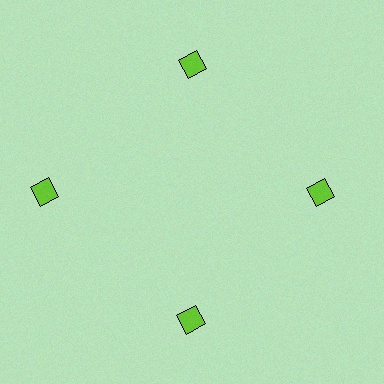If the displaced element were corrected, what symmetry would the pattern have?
It would have 4-fold rotational symmetry — the pattern would map onto itself every 90 degrees.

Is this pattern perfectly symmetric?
No. The 4 lime diamonds are arranged in a ring, but one element near the 9 o'clock position is pushed outward from the center, breaking the 4-fold rotational symmetry.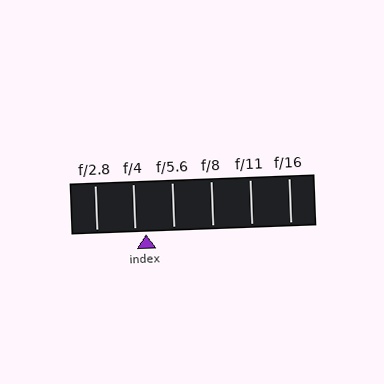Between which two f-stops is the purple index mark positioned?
The index mark is between f/4 and f/5.6.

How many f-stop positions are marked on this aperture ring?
There are 6 f-stop positions marked.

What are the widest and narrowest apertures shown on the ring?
The widest aperture shown is f/2.8 and the narrowest is f/16.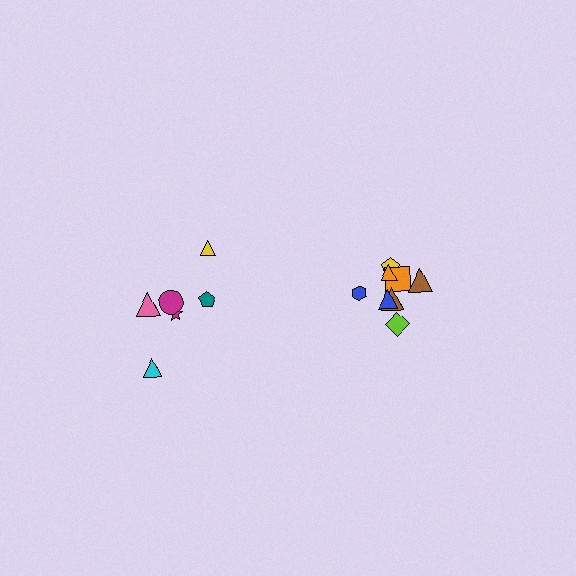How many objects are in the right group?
There are 8 objects.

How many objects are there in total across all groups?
There are 14 objects.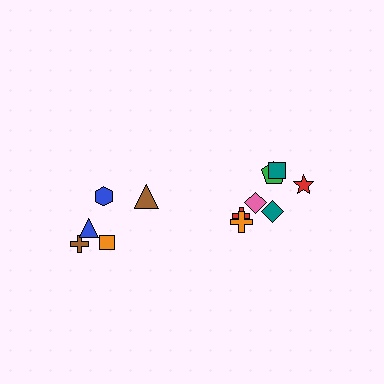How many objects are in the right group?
There are 7 objects.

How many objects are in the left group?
There are 5 objects.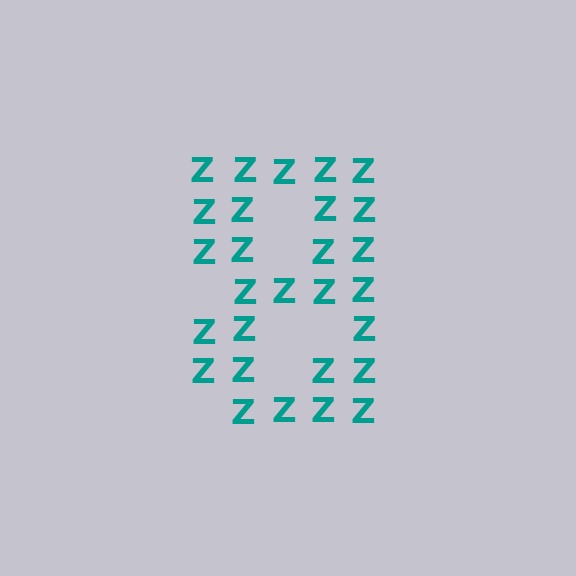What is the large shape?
The large shape is the digit 8.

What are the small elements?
The small elements are letter Z's.